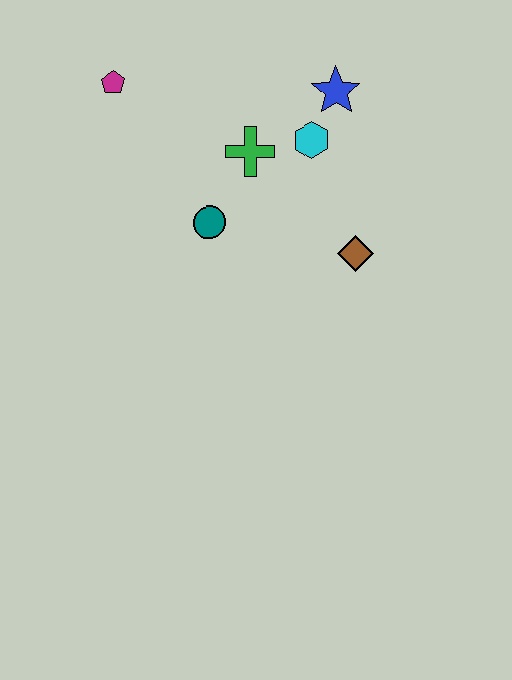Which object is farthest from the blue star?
The magenta pentagon is farthest from the blue star.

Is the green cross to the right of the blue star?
No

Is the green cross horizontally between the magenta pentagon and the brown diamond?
Yes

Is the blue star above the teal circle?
Yes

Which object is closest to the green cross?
The cyan hexagon is closest to the green cross.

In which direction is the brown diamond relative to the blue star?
The brown diamond is below the blue star.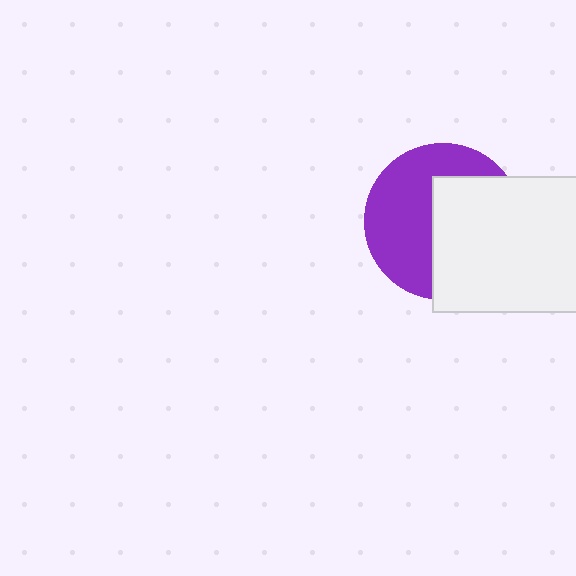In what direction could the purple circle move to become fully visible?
The purple circle could move left. That would shift it out from behind the white rectangle entirely.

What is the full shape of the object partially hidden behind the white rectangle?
The partially hidden object is a purple circle.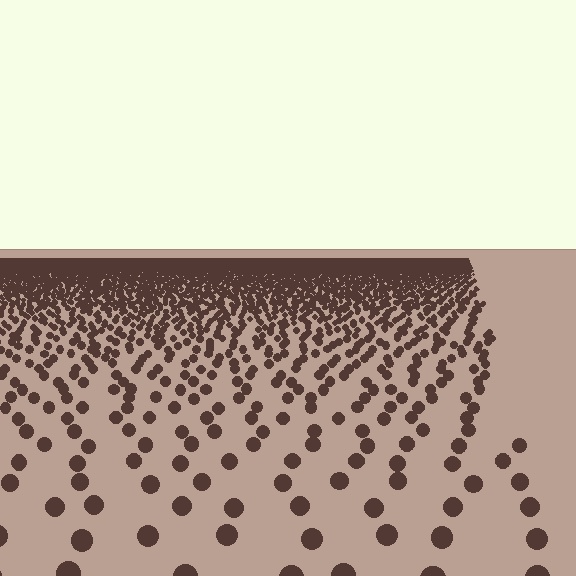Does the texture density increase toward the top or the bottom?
Density increases toward the top.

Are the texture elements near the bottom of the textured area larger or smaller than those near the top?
Larger. Near the bottom, elements are closer to the viewer and appear at a bigger on-screen size.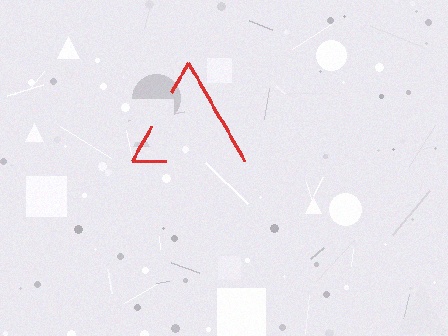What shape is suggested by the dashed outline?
The dashed outline suggests a triangle.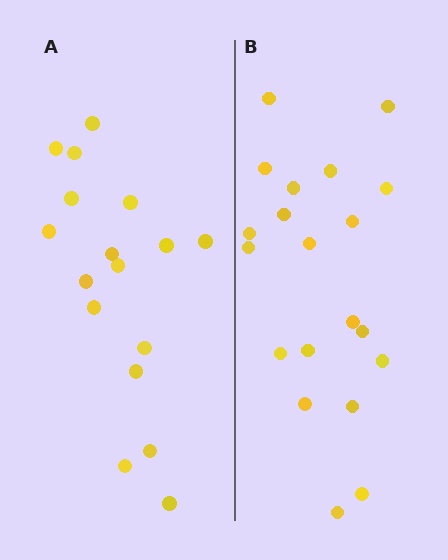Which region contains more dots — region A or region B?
Region B (the right region) has more dots.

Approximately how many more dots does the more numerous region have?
Region B has just a few more — roughly 2 or 3 more dots than region A.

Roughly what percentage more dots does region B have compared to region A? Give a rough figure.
About 20% more.